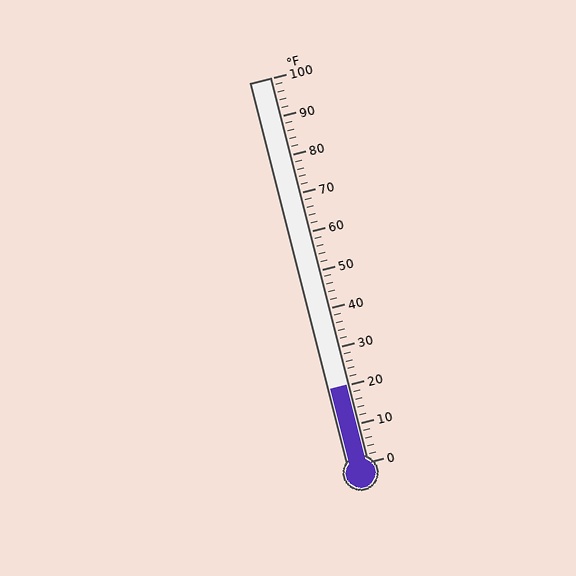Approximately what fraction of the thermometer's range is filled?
The thermometer is filled to approximately 20% of its range.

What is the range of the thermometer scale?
The thermometer scale ranges from 0°F to 100°F.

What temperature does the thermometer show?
The thermometer shows approximately 20°F.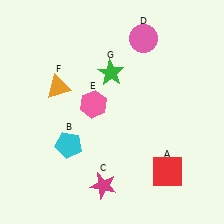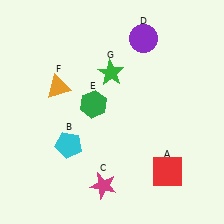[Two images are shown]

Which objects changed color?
D changed from pink to purple. E changed from pink to green.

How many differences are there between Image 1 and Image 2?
There are 2 differences between the two images.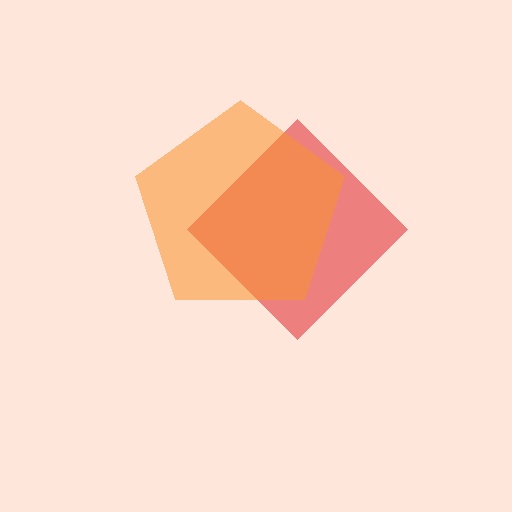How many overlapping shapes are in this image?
There are 2 overlapping shapes in the image.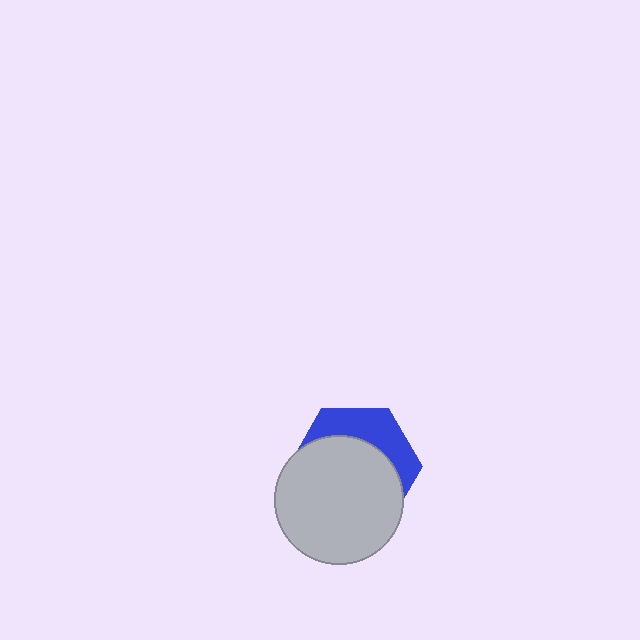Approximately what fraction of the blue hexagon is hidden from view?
Roughly 67% of the blue hexagon is hidden behind the light gray circle.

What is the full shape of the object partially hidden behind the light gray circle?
The partially hidden object is a blue hexagon.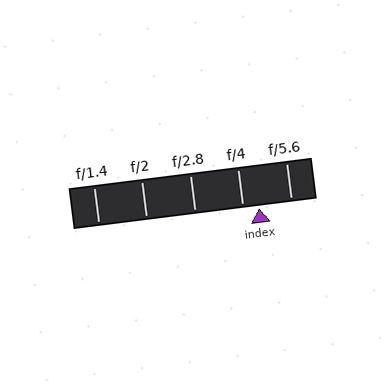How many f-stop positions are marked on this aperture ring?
There are 5 f-stop positions marked.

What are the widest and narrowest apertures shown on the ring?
The widest aperture shown is f/1.4 and the narrowest is f/5.6.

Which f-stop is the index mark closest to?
The index mark is closest to f/4.